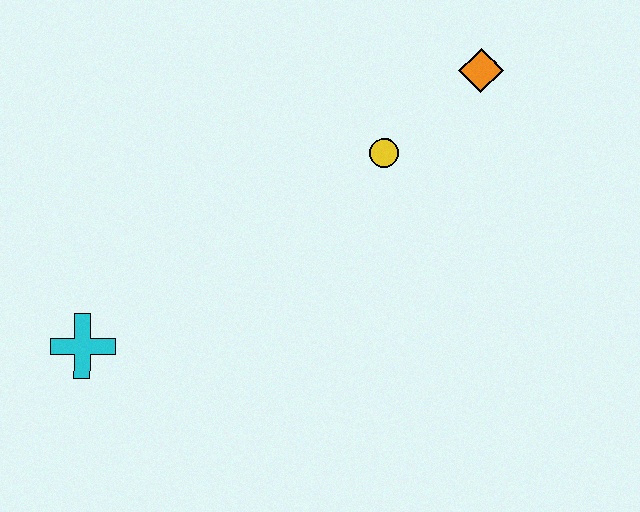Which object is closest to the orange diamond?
The yellow circle is closest to the orange diamond.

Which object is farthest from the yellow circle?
The cyan cross is farthest from the yellow circle.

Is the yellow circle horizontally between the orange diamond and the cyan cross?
Yes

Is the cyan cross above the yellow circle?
No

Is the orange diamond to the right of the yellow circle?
Yes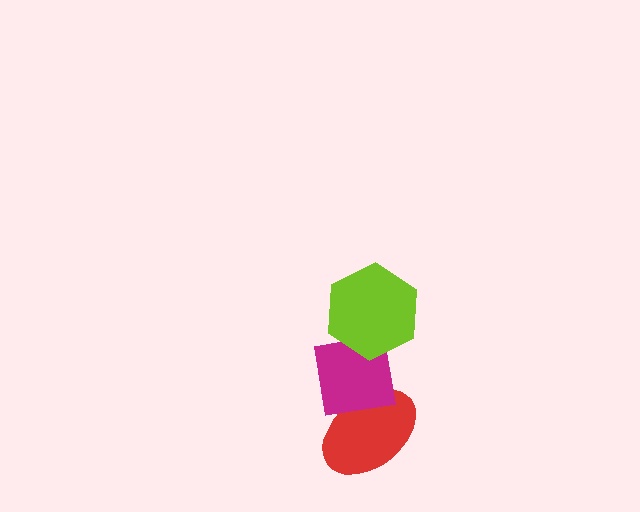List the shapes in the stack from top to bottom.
From top to bottom: the lime hexagon, the magenta square, the red ellipse.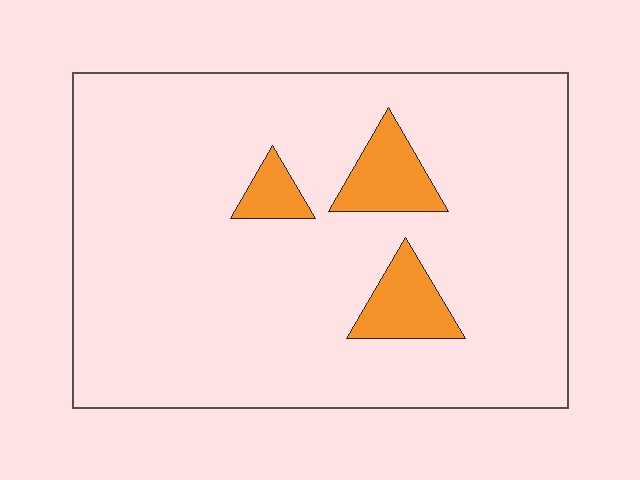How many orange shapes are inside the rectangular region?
3.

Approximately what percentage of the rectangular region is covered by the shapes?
Approximately 10%.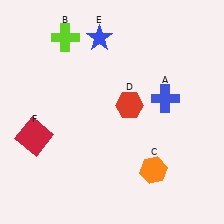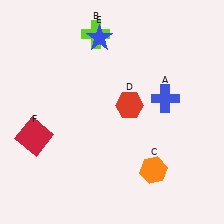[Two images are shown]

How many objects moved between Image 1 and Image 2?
1 object moved between the two images.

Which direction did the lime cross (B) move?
The lime cross (B) moved right.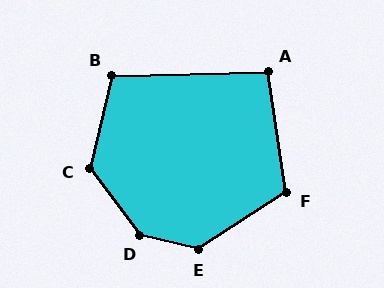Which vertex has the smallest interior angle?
A, at approximately 97 degrees.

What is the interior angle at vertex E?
Approximately 134 degrees (obtuse).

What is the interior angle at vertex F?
Approximately 115 degrees (obtuse).